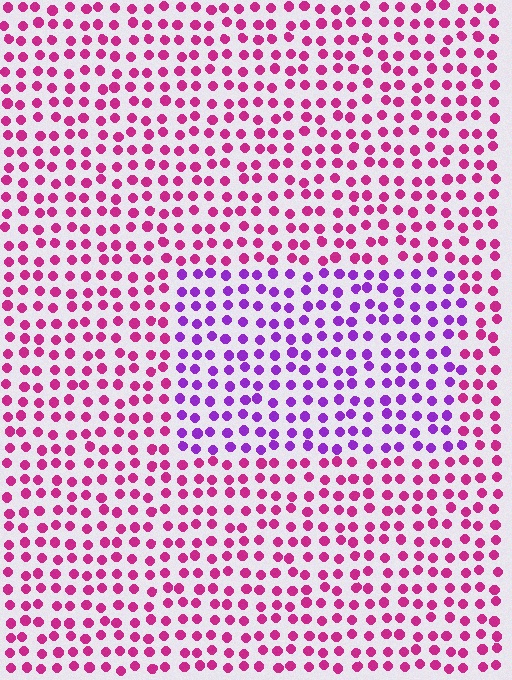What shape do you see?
I see a rectangle.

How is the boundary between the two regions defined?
The boundary is defined purely by a slight shift in hue (about 43 degrees). Spacing, size, and orientation are identical on both sides.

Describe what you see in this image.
The image is filled with small magenta elements in a uniform arrangement. A rectangle-shaped region is visible where the elements are tinted to a slightly different hue, forming a subtle color boundary.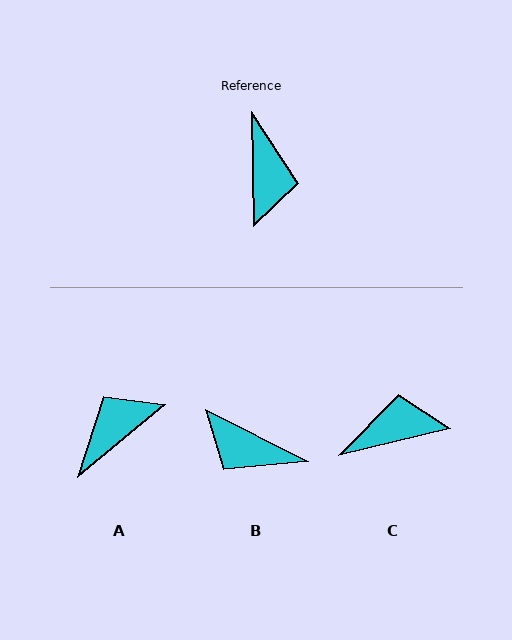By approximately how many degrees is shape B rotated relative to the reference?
Approximately 118 degrees clockwise.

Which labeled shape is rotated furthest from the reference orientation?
A, about 129 degrees away.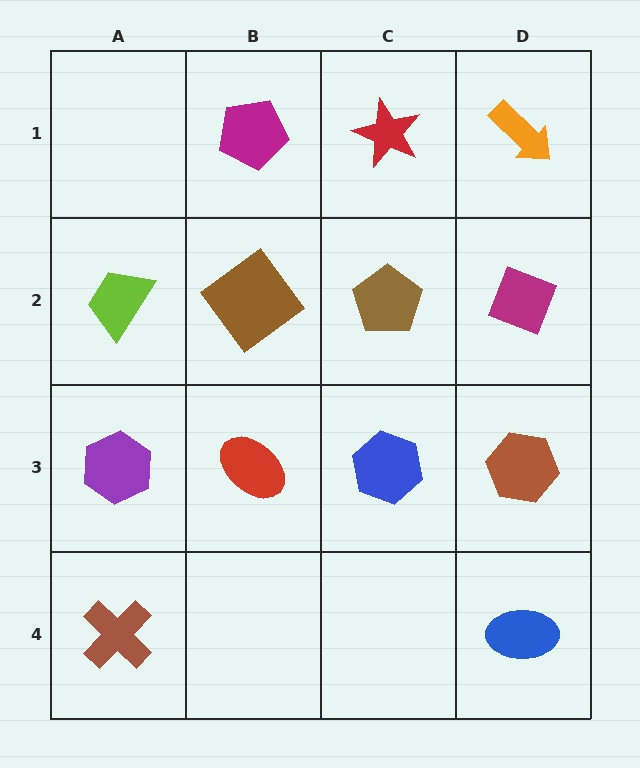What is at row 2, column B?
A brown diamond.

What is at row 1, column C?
A red star.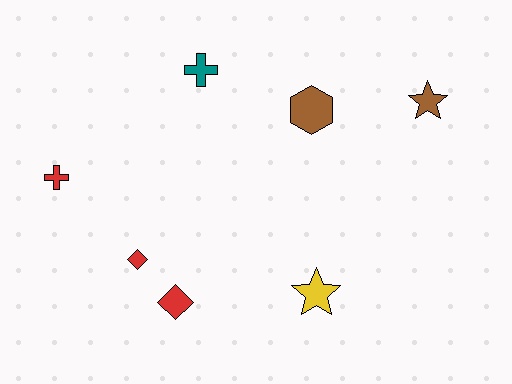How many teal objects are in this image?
There is 1 teal object.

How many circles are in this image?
There are no circles.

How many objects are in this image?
There are 7 objects.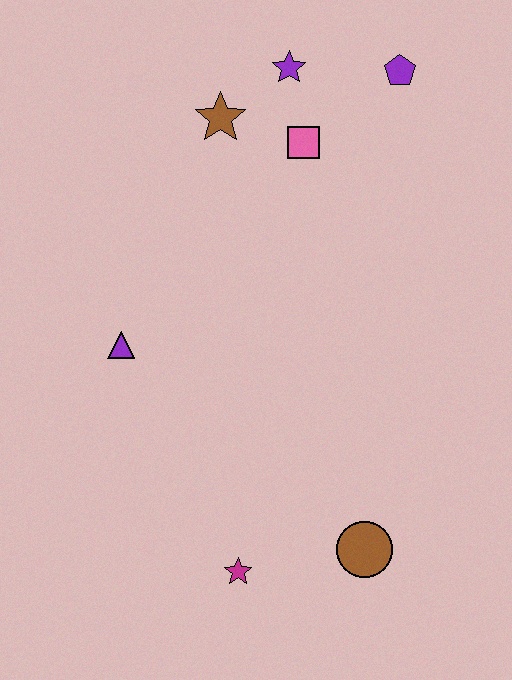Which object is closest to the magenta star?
The brown circle is closest to the magenta star.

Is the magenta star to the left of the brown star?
No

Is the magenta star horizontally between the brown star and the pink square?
Yes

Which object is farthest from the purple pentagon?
The magenta star is farthest from the purple pentagon.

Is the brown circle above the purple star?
No